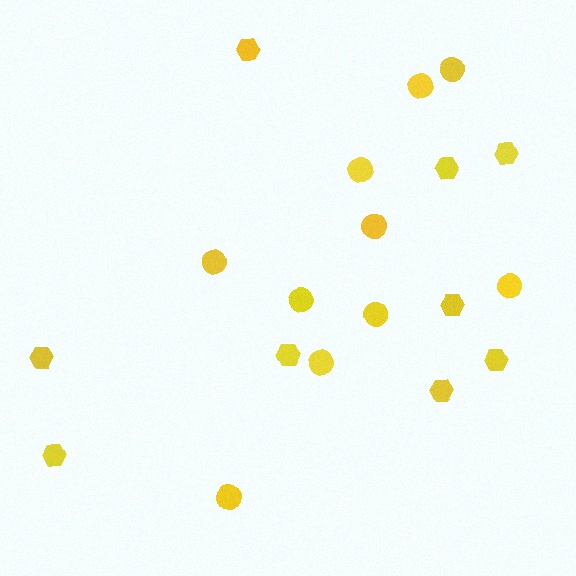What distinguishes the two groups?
There are 2 groups: one group of circles (10) and one group of hexagons (9).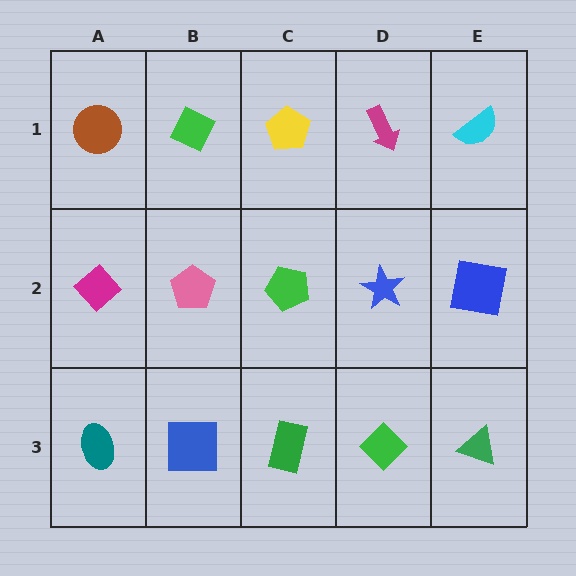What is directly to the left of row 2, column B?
A magenta diamond.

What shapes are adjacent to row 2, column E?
A cyan semicircle (row 1, column E), a green triangle (row 3, column E), a blue star (row 2, column D).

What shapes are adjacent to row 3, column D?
A blue star (row 2, column D), a green rectangle (row 3, column C), a green triangle (row 3, column E).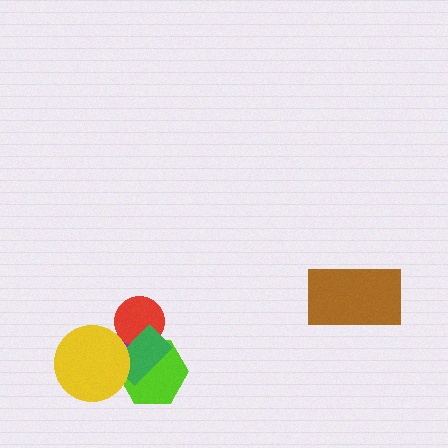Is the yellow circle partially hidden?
No, no other shape covers it.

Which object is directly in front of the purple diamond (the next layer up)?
The lime hexagon is directly in front of the purple diamond.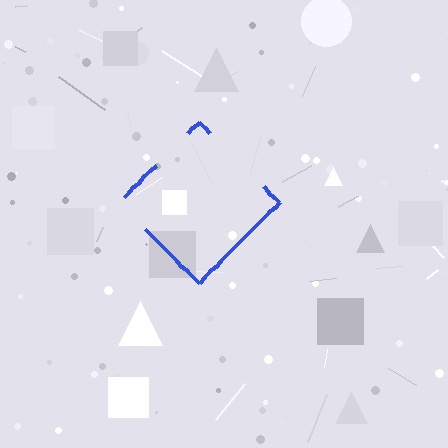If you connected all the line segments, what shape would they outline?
They would outline a diamond.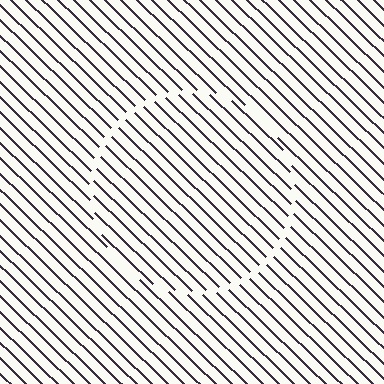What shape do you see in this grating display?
An illusory circle. The interior of the shape contains the same grating, shifted by half a period — the contour is defined by the phase discontinuity where line-ends from the inner and outer gratings abut.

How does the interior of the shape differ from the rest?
The interior of the shape contains the same grating, shifted by half a period — the contour is defined by the phase discontinuity where line-ends from the inner and outer gratings abut.